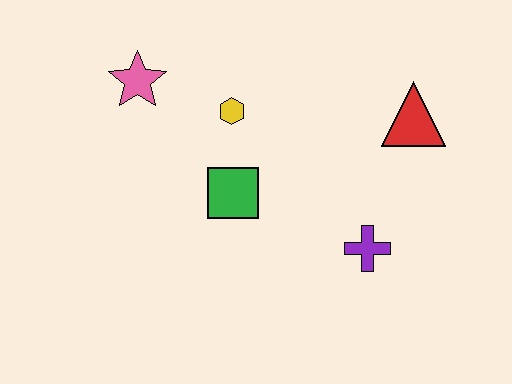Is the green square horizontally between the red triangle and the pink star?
Yes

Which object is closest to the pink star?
The yellow hexagon is closest to the pink star.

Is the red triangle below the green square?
No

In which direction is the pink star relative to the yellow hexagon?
The pink star is to the left of the yellow hexagon.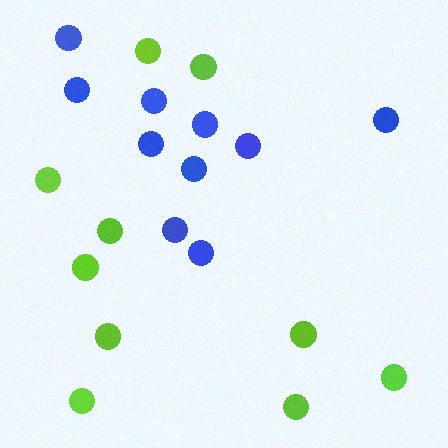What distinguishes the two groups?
There are 2 groups: one group of lime circles (10) and one group of blue circles (10).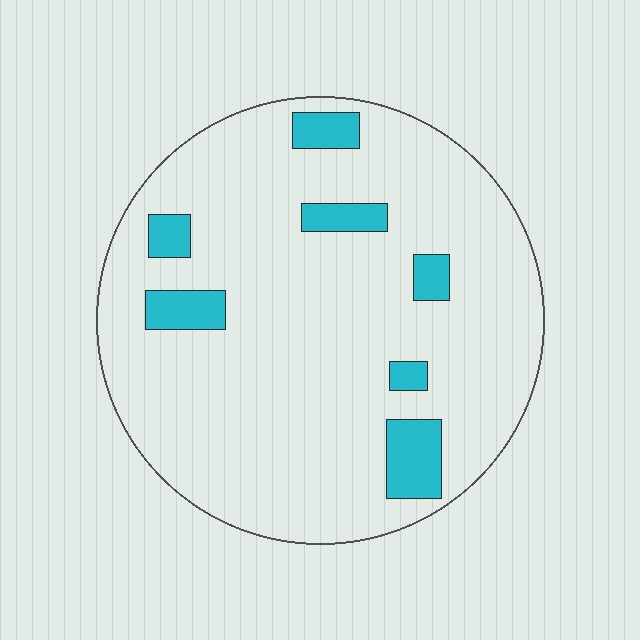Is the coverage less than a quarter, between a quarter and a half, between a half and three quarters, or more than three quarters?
Less than a quarter.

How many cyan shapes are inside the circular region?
7.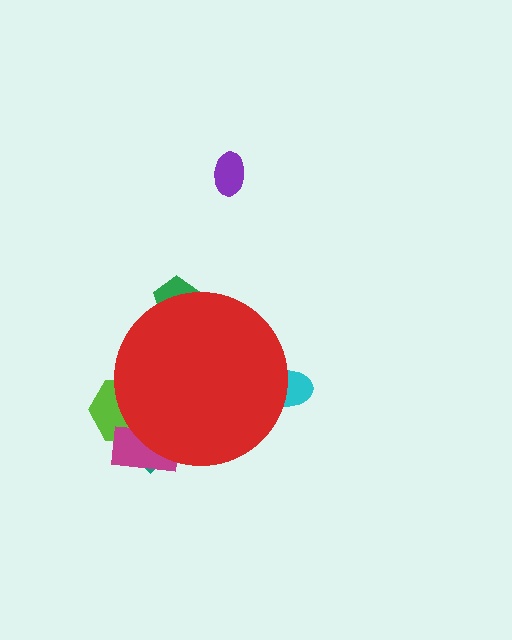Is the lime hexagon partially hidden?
Yes, the lime hexagon is partially hidden behind the red circle.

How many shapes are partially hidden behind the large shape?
5 shapes are partially hidden.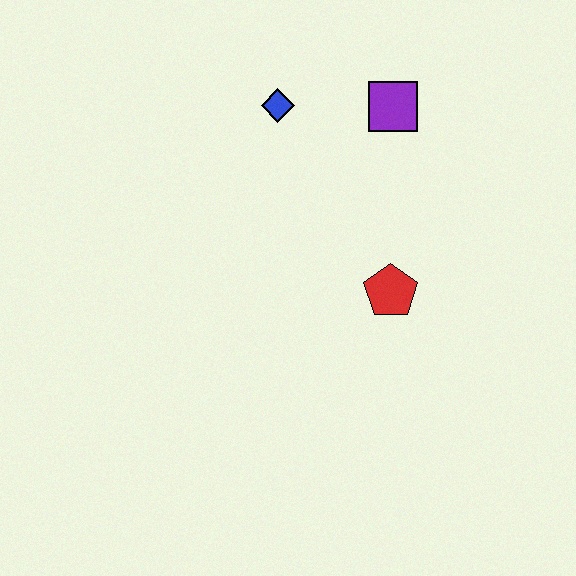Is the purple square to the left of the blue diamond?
No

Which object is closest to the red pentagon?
The purple square is closest to the red pentagon.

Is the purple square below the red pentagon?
No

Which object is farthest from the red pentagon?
The blue diamond is farthest from the red pentagon.